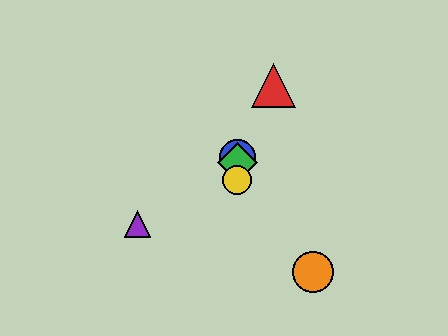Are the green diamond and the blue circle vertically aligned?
Yes, both are at x≈237.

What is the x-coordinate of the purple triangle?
The purple triangle is at x≈137.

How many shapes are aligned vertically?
3 shapes (the blue circle, the green diamond, the yellow circle) are aligned vertically.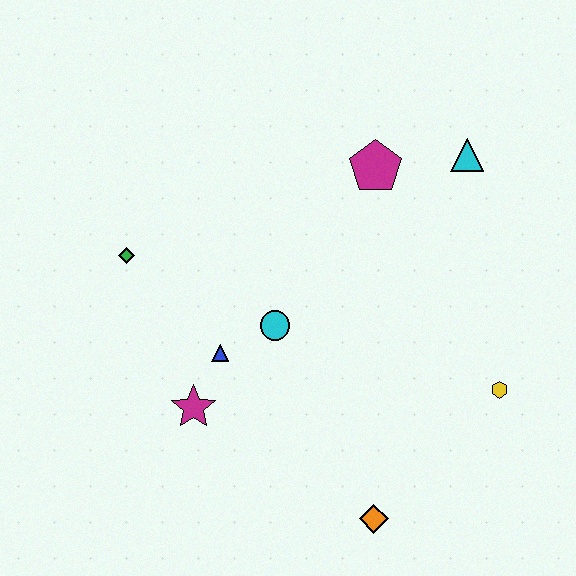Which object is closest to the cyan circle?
The blue triangle is closest to the cyan circle.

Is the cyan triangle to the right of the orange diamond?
Yes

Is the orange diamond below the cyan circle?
Yes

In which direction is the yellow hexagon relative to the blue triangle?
The yellow hexagon is to the right of the blue triangle.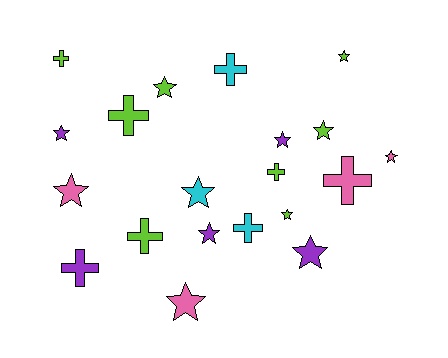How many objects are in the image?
There are 20 objects.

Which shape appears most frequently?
Star, with 12 objects.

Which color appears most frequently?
Lime, with 8 objects.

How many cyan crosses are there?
There are 2 cyan crosses.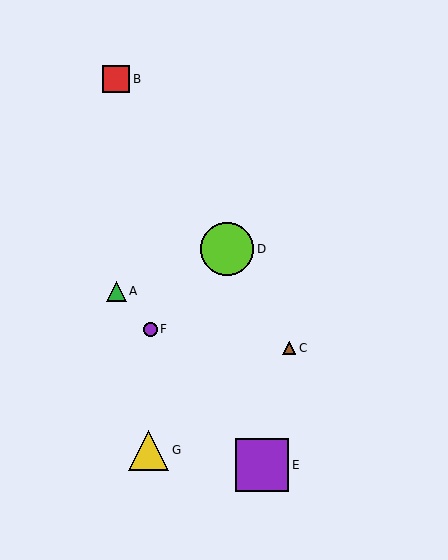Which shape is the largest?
The lime circle (labeled D) is the largest.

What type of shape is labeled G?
Shape G is a yellow triangle.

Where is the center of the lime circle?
The center of the lime circle is at (227, 249).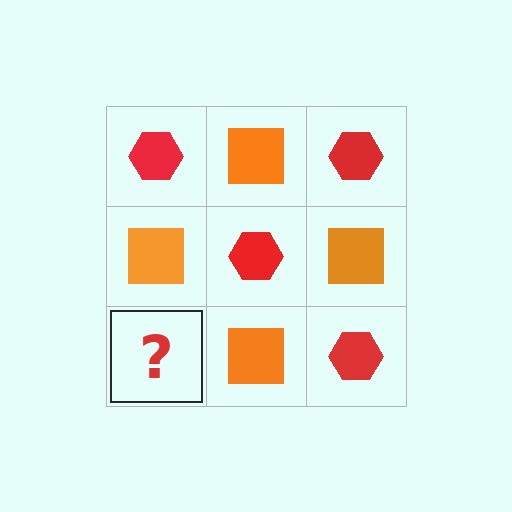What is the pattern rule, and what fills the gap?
The rule is that it alternates red hexagon and orange square in a checkerboard pattern. The gap should be filled with a red hexagon.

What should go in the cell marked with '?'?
The missing cell should contain a red hexagon.